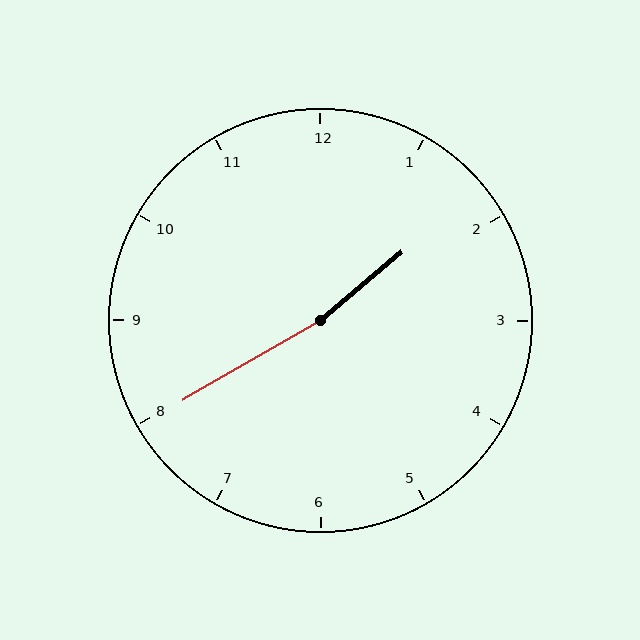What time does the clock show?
1:40.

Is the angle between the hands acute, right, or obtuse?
It is obtuse.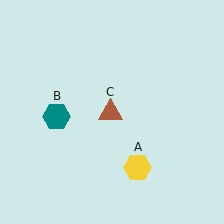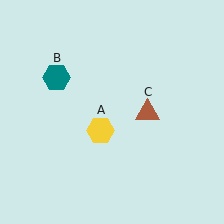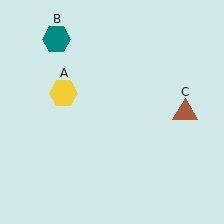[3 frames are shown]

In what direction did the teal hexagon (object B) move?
The teal hexagon (object B) moved up.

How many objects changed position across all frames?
3 objects changed position: yellow hexagon (object A), teal hexagon (object B), brown triangle (object C).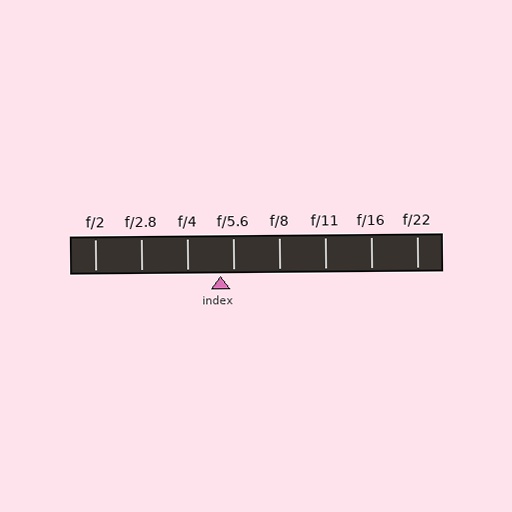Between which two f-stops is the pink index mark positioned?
The index mark is between f/4 and f/5.6.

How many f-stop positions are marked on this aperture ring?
There are 8 f-stop positions marked.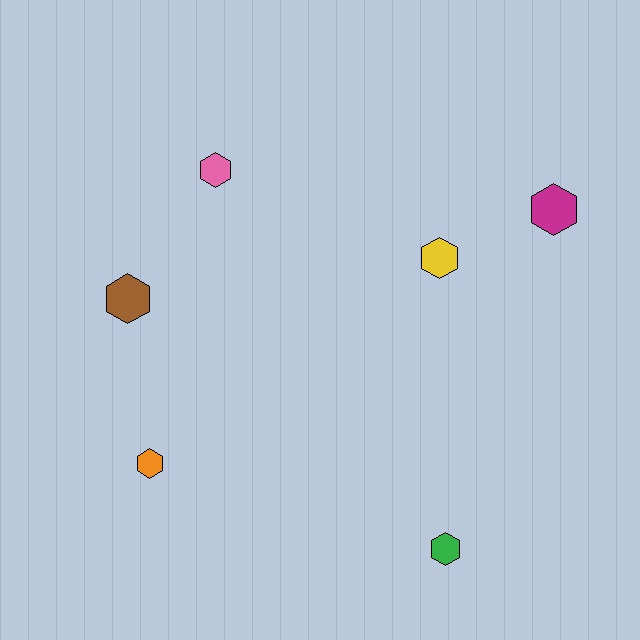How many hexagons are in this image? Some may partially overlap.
There are 6 hexagons.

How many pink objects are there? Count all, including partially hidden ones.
There is 1 pink object.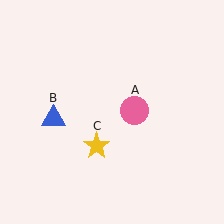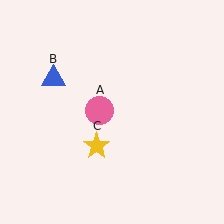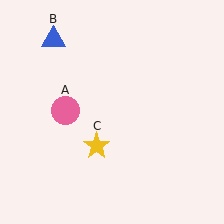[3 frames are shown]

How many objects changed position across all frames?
2 objects changed position: pink circle (object A), blue triangle (object B).